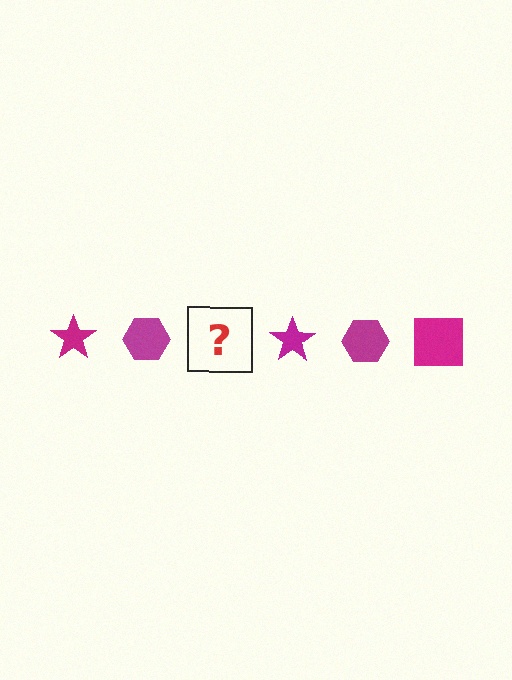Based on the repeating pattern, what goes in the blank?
The blank should be a magenta square.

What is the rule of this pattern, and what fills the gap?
The rule is that the pattern cycles through star, hexagon, square shapes in magenta. The gap should be filled with a magenta square.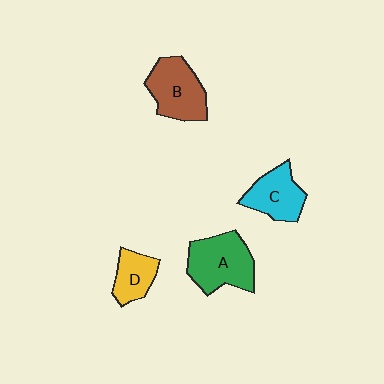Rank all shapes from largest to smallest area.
From largest to smallest: A (green), B (brown), C (cyan), D (yellow).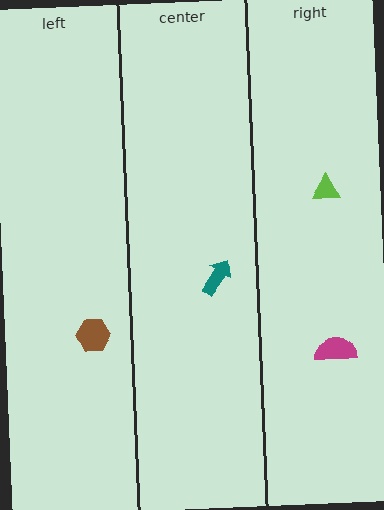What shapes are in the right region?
The lime triangle, the magenta semicircle.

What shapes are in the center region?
The teal arrow.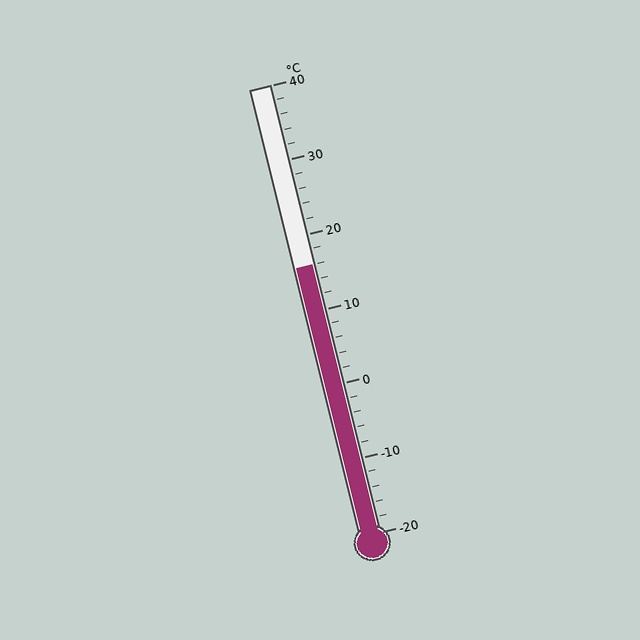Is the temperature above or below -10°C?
The temperature is above -10°C.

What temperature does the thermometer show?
The thermometer shows approximately 16°C.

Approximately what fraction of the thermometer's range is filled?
The thermometer is filled to approximately 60% of its range.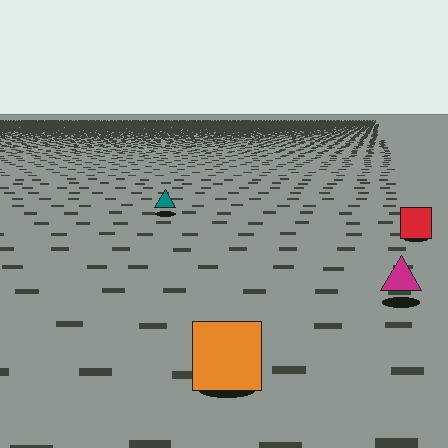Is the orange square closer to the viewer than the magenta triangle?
Yes. The orange square is closer — you can tell from the texture gradient: the ground texture is coarser near it.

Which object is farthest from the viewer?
The teal triangle is farthest from the viewer. It appears smaller and the ground texture around it is denser.